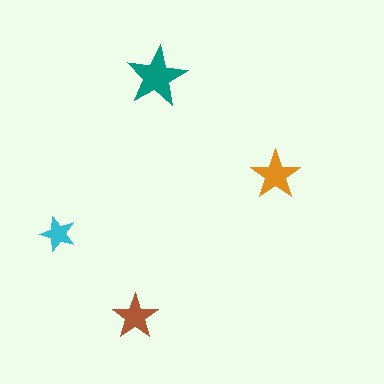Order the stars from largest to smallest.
the teal one, the orange one, the brown one, the cyan one.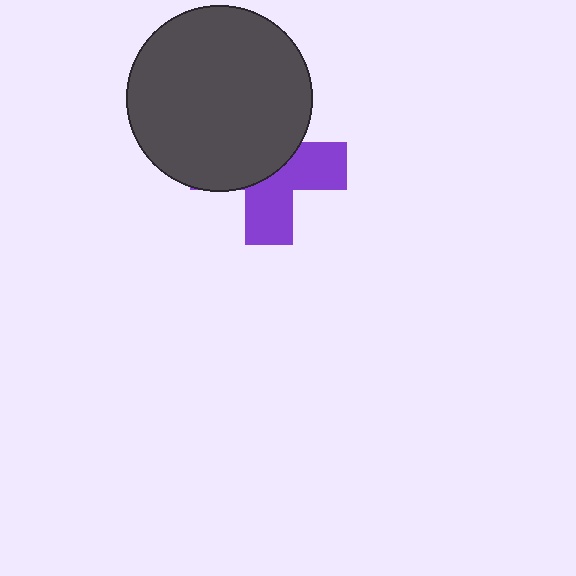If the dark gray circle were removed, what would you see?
You would see the complete purple cross.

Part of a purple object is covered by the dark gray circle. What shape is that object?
It is a cross.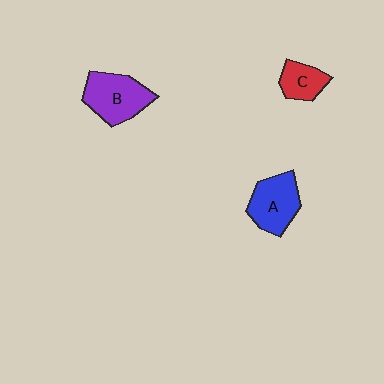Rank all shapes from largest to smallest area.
From largest to smallest: B (purple), A (blue), C (red).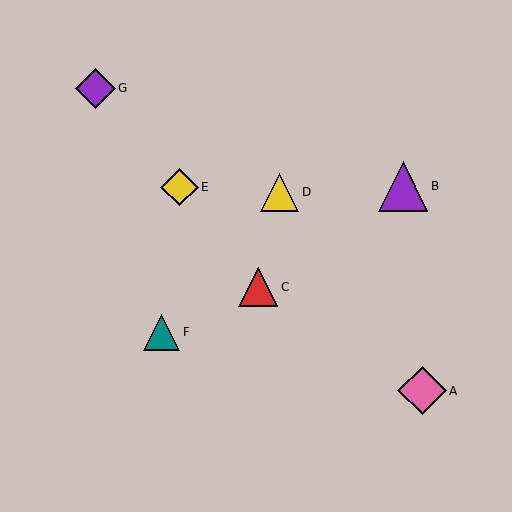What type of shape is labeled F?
Shape F is a teal triangle.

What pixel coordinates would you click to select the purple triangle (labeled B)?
Click at (403, 186) to select the purple triangle B.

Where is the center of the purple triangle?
The center of the purple triangle is at (403, 186).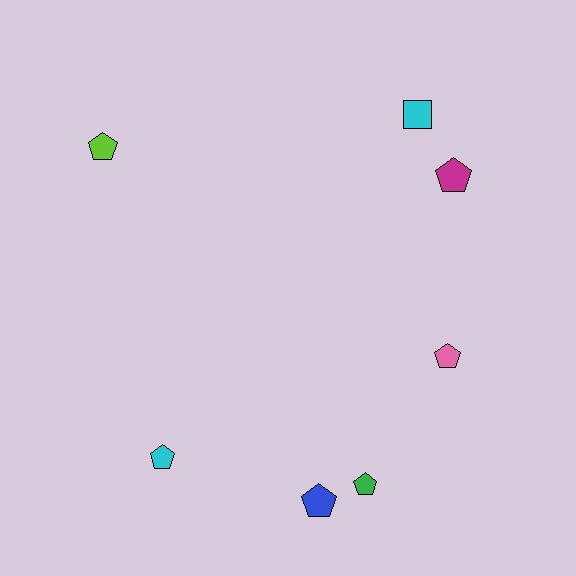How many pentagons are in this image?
There are 6 pentagons.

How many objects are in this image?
There are 7 objects.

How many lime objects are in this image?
There is 1 lime object.